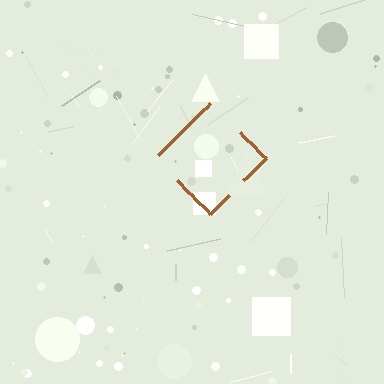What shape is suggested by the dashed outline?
The dashed outline suggests a diamond.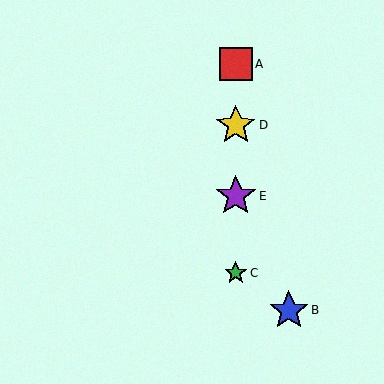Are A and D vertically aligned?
Yes, both are at x≈235.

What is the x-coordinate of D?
Object D is at x≈236.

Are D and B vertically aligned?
No, D is at x≈236 and B is at x≈289.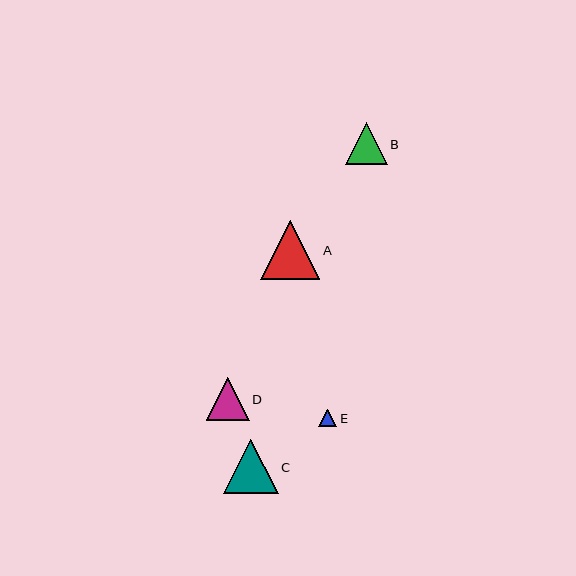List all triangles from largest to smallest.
From largest to smallest: A, C, D, B, E.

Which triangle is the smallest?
Triangle E is the smallest with a size of approximately 18 pixels.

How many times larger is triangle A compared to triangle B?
Triangle A is approximately 1.4 times the size of triangle B.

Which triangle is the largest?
Triangle A is the largest with a size of approximately 59 pixels.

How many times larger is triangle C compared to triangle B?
Triangle C is approximately 1.3 times the size of triangle B.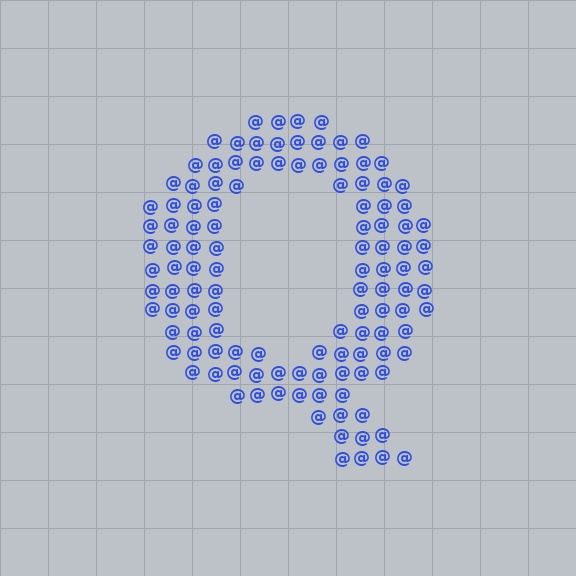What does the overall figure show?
The overall figure shows the letter Q.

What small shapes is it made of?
It is made of small at signs.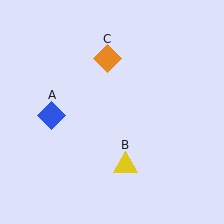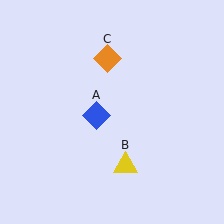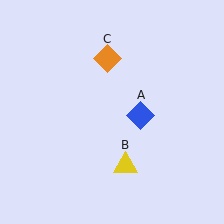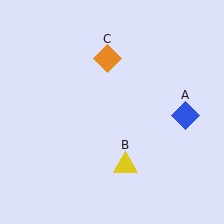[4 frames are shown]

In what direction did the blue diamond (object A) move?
The blue diamond (object A) moved right.